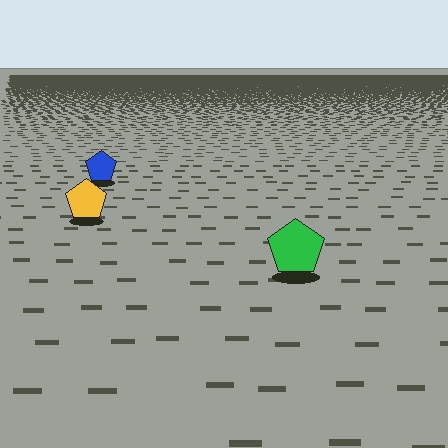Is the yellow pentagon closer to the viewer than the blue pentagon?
Yes. The yellow pentagon is closer — you can tell from the texture gradient: the ground texture is coarser near it.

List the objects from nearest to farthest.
From nearest to farthest: the green pentagon, the yellow pentagon, the blue pentagon.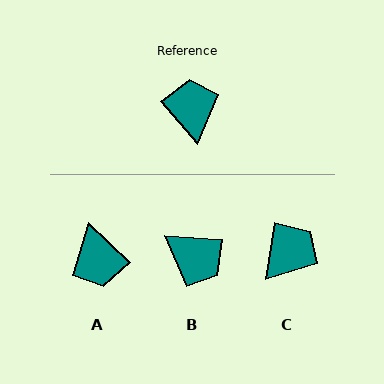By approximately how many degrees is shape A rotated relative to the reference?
Approximately 174 degrees clockwise.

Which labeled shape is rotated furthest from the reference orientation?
A, about 174 degrees away.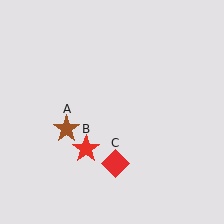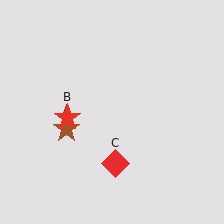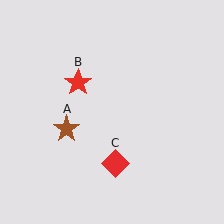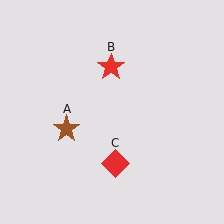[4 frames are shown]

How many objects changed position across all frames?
1 object changed position: red star (object B).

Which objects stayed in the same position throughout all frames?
Brown star (object A) and red diamond (object C) remained stationary.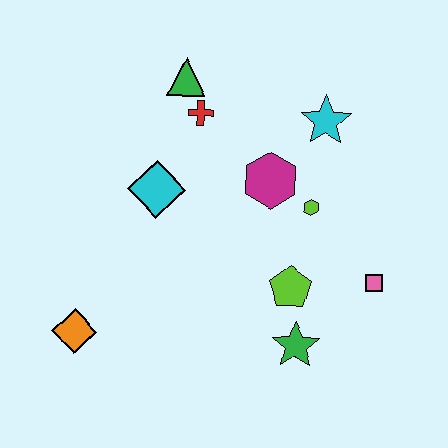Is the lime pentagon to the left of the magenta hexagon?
No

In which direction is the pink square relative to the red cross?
The pink square is to the right of the red cross.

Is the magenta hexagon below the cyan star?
Yes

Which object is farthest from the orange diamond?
The cyan star is farthest from the orange diamond.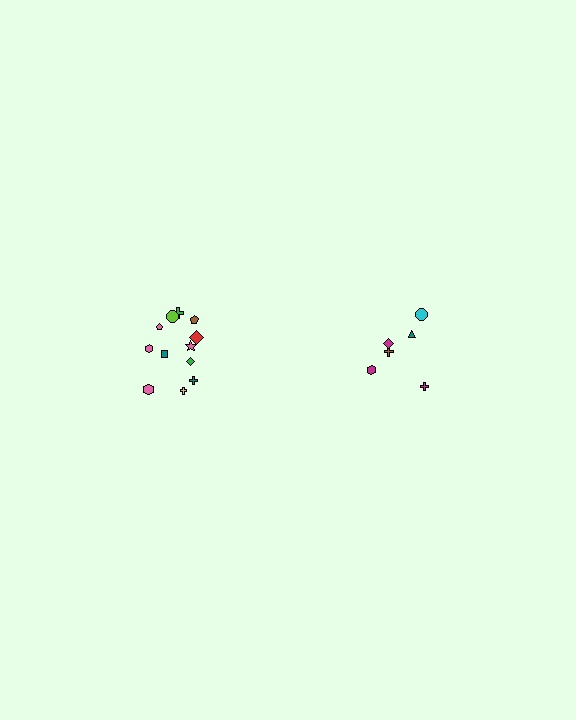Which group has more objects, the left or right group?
The left group.